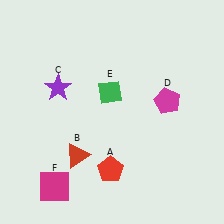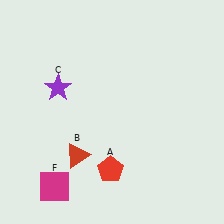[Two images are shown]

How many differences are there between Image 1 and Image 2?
There are 2 differences between the two images.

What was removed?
The magenta pentagon (D), the green diamond (E) were removed in Image 2.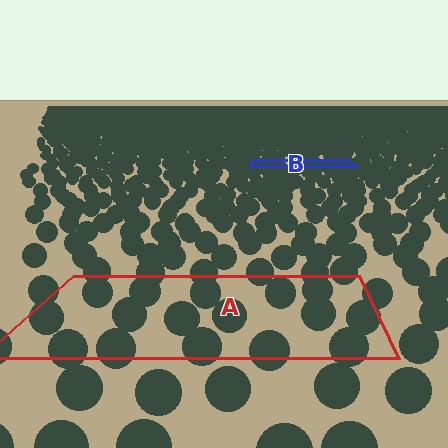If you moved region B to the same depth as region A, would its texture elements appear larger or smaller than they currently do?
They would appear larger. At a closer depth, the same texture elements are projected at a bigger on-screen size.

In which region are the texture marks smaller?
The texture marks are smaller in region B, because it is farther away.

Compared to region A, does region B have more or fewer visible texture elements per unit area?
Region B has more texture elements per unit area — they are packed more densely because it is farther away.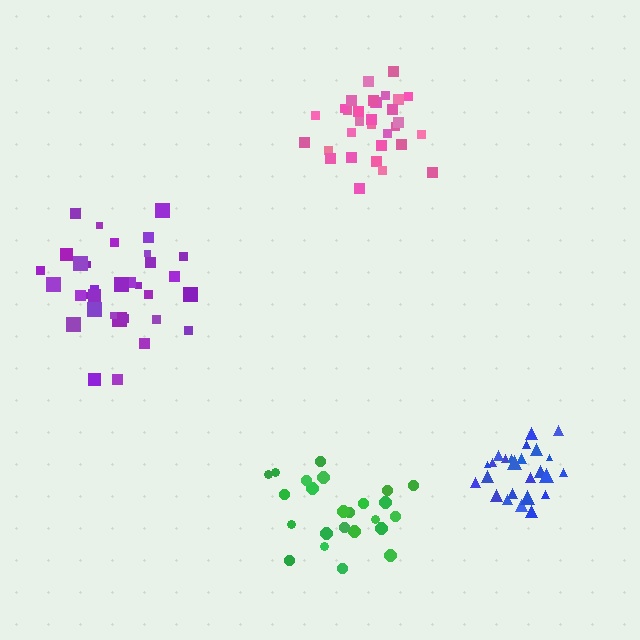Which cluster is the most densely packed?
Blue.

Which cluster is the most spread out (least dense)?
Purple.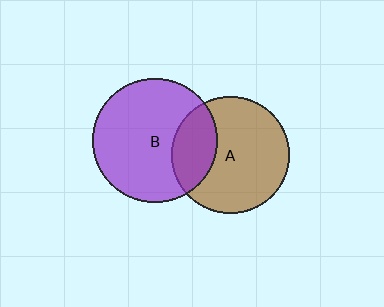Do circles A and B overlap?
Yes.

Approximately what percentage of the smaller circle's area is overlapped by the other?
Approximately 25%.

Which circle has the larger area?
Circle B (purple).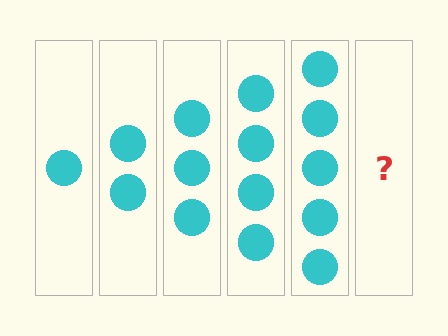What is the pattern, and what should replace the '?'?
The pattern is that each step adds one more circle. The '?' should be 6 circles.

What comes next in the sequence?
The next element should be 6 circles.